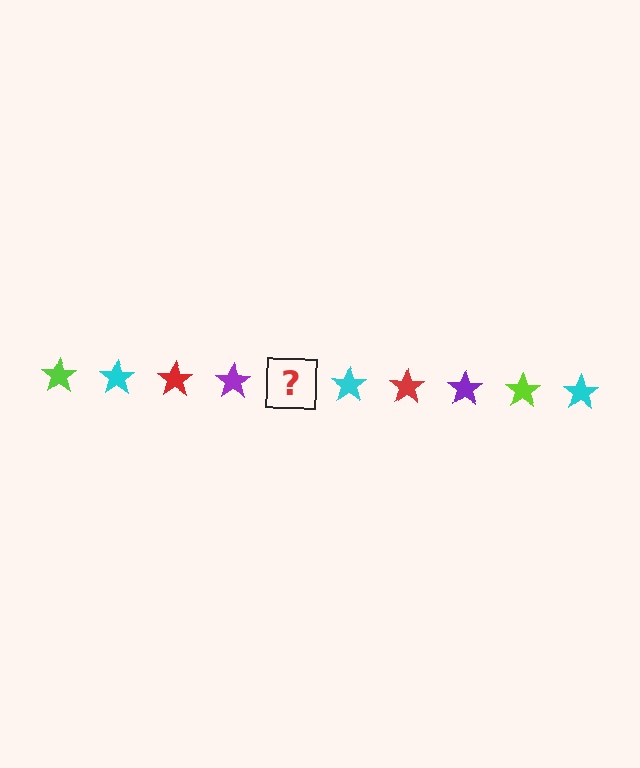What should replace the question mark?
The question mark should be replaced with a lime star.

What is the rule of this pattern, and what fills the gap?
The rule is that the pattern cycles through lime, cyan, red, purple stars. The gap should be filled with a lime star.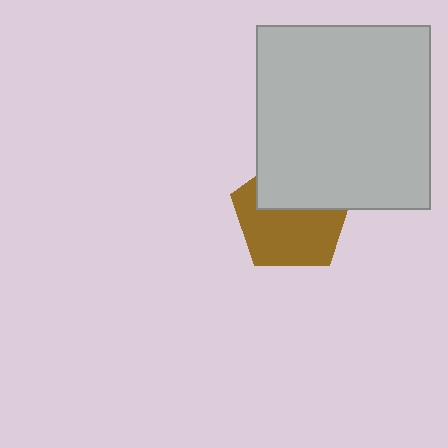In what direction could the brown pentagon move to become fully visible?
The brown pentagon could move down. That would shift it out from behind the light gray rectangle entirely.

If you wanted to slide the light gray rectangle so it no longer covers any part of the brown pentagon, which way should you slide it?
Slide it up — that is the most direct way to separate the two shapes.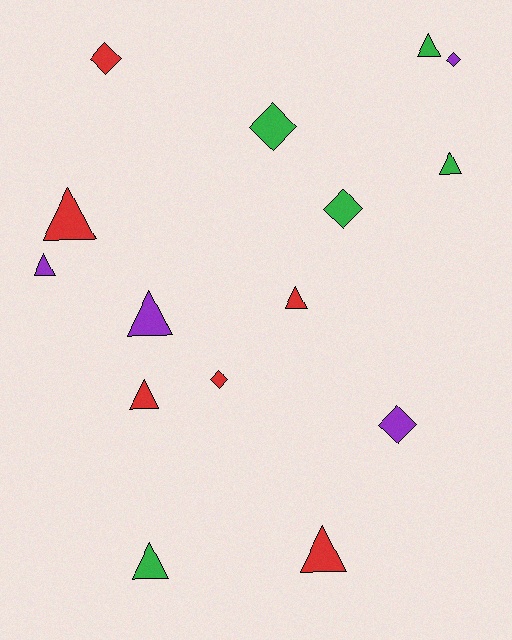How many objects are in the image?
There are 15 objects.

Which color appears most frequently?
Red, with 6 objects.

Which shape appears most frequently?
Triangle, with 9 objects.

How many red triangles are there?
There are 4 red triangles.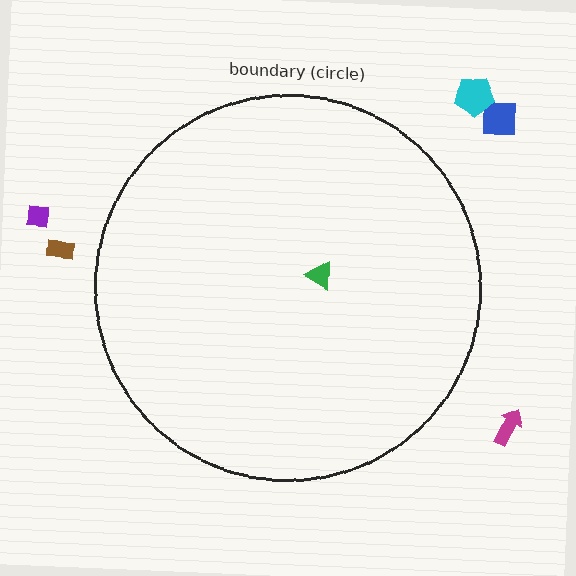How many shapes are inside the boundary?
1 inside, 5 outside.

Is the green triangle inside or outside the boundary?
Inside.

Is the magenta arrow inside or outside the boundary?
Outside.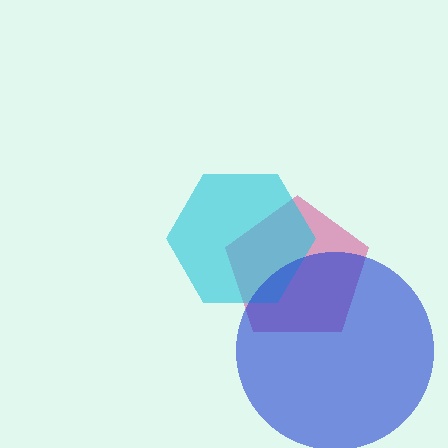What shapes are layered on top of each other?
The layered shapes are: a magenta pentagon, a cyan hexagon, a blue circle.